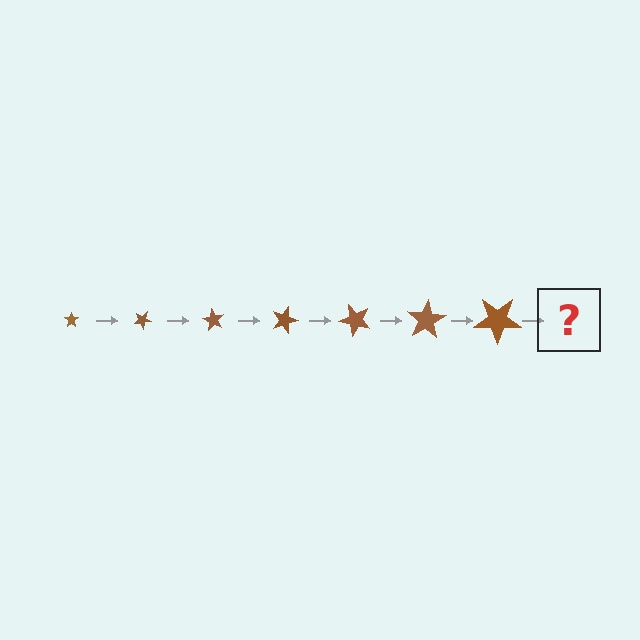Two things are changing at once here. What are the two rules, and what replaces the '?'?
The two rules are that the star grows larger each step and it rotates 30 degrees each step. The '?' should be a star, larger than the previous one and rotated 210 degrees from the start.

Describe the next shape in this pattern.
It should be a star, larger than the previous one and rotated 210 degrees from the start.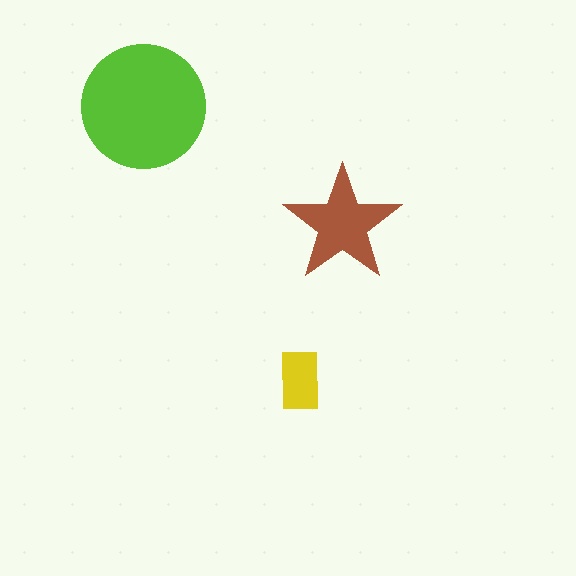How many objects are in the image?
There are 3 objects in the image.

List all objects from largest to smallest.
The lime circle, the brown star, the yellow rectangle.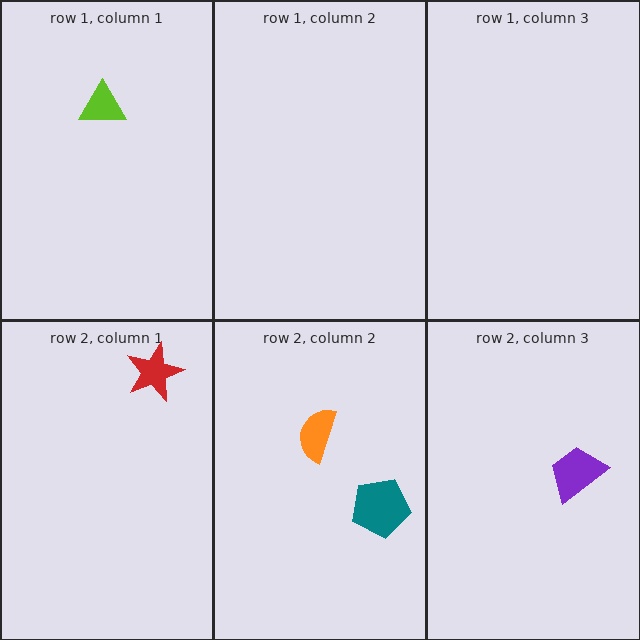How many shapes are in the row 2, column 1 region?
1.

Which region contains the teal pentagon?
The row 2, column 2 region.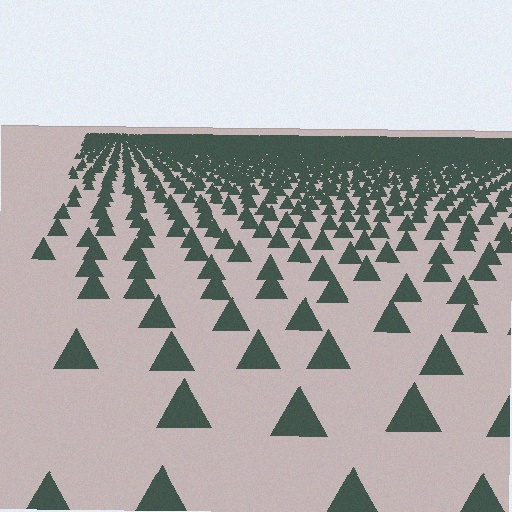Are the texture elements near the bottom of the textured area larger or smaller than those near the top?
Larger. Near the bottom, elements are closer to the viewer and appear at a bigger on-screen size.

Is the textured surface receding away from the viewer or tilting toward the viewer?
The surface is receding away from the viewer. Texture elements get smaller and denser toward the top.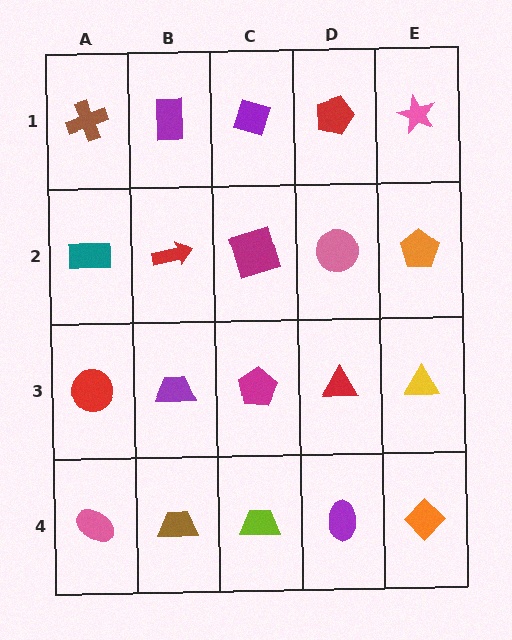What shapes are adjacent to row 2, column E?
A pink star (row 1, column E), a yellow triangle (row 3, column E), a pink circle (row 2, column D).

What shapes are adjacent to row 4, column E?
A yellow triangle (row 3, column E), a purple ellipse (row 4, column D).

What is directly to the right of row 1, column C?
A red pentagon.